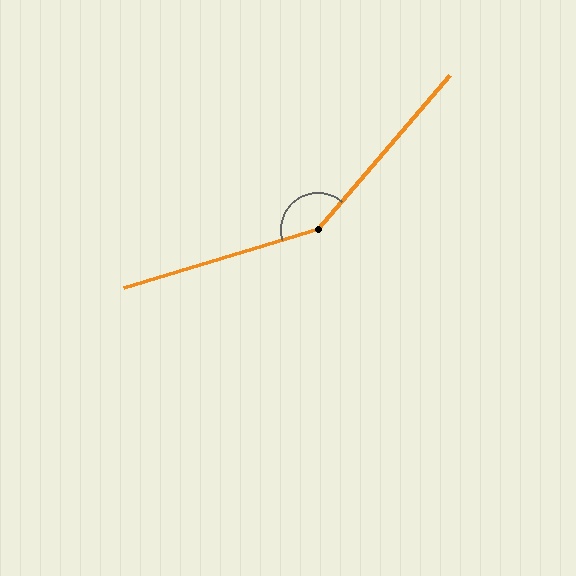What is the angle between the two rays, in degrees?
Approximately 148 degrees.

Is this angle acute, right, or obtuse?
It is obtuse.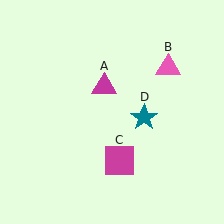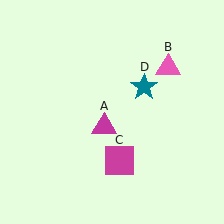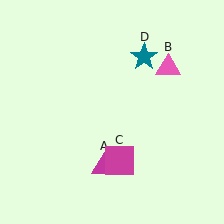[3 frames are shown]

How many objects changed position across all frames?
2 objects changed position: magenta triangle (object A), teal star (object D).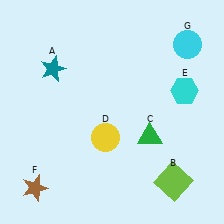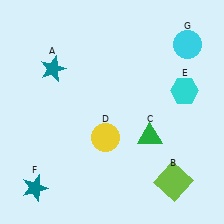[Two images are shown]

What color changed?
The star (F) changed from brown in Image 1 to teal in Image 2.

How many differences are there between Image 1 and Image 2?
There is 1 difference between the two images.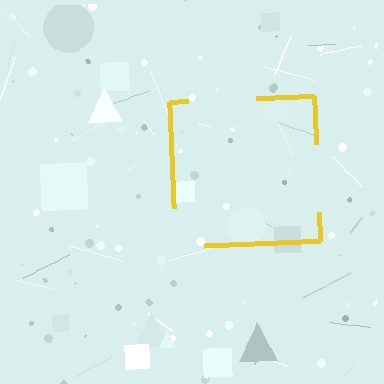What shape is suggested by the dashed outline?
The dashed outline suggests a square.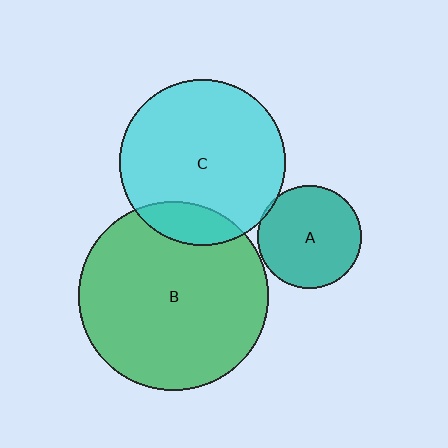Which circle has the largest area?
Circle B (green).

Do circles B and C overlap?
Yes.